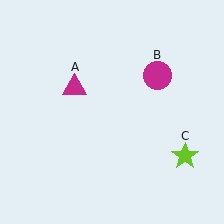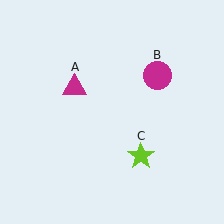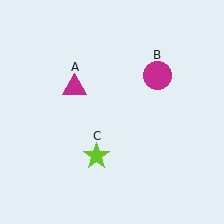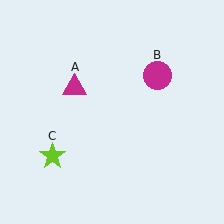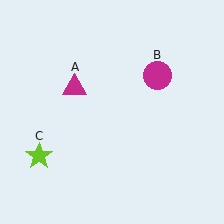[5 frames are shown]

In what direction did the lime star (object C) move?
The lime star (object C) moved left.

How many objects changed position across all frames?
1 object changed position: lime star (object C).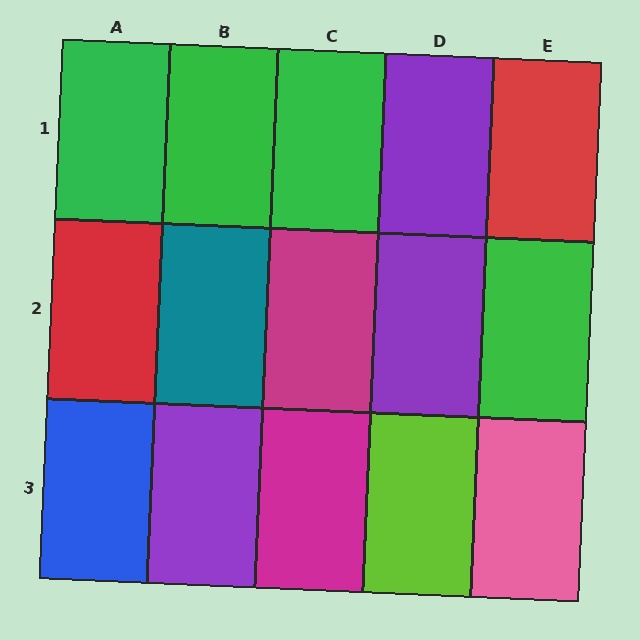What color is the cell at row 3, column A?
Blue.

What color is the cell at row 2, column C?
Magenta.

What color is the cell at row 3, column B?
Purple.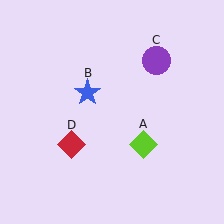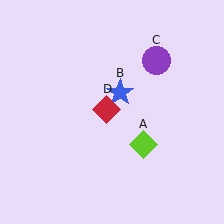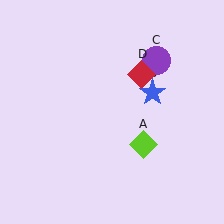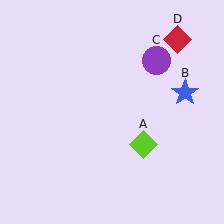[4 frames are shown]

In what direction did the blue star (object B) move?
The blue star (object B) moved right.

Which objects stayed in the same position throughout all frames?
Lime diamond (object A) and purple circle (object C) remained stationary.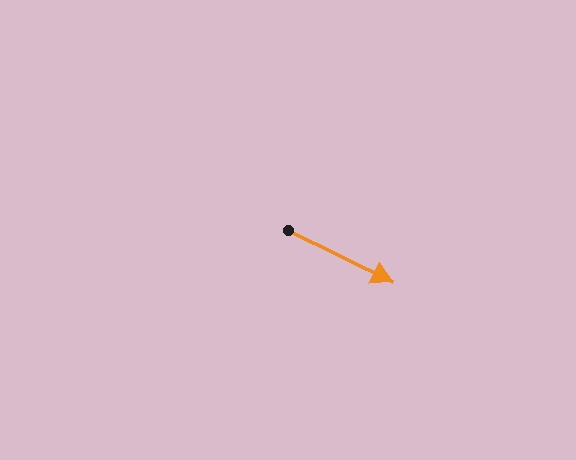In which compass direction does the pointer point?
Southeast.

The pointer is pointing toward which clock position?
Roughly 4 o'clock.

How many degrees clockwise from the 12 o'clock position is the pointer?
Approximately 116 degrees.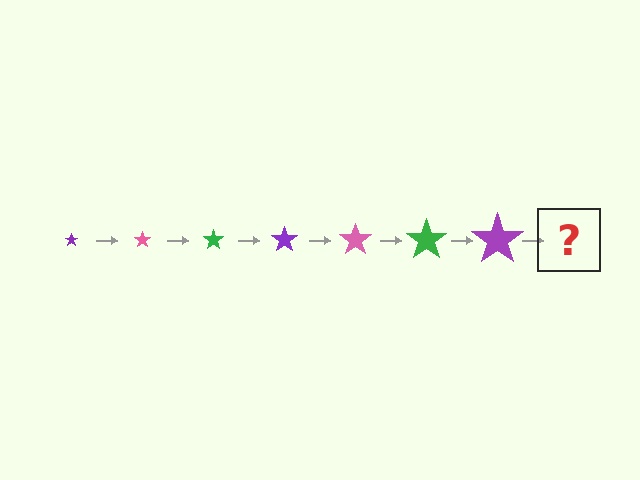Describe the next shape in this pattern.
It should be a pink star, larger than the previous one.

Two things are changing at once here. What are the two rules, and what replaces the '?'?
The two rules are that the star grows larger each step and the color cycles through purple, pink, and green. The '?' should be a pink star, larger than the previous one.